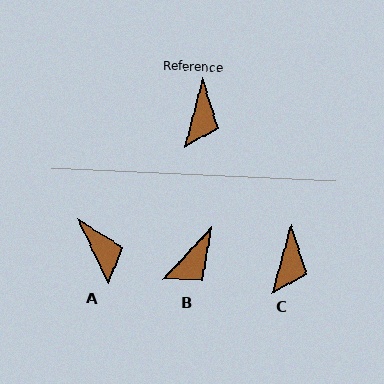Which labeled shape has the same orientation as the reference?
C.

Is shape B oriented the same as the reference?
No, it is off by about 28 degrees.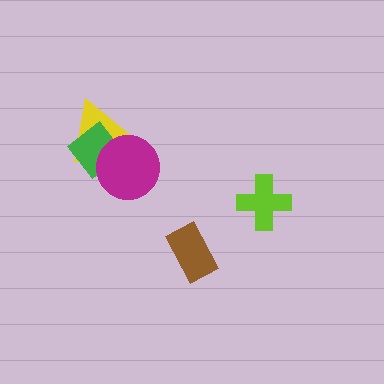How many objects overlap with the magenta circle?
2 objects overlap with the magenta circle.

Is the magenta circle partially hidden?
No, no other shape covers it.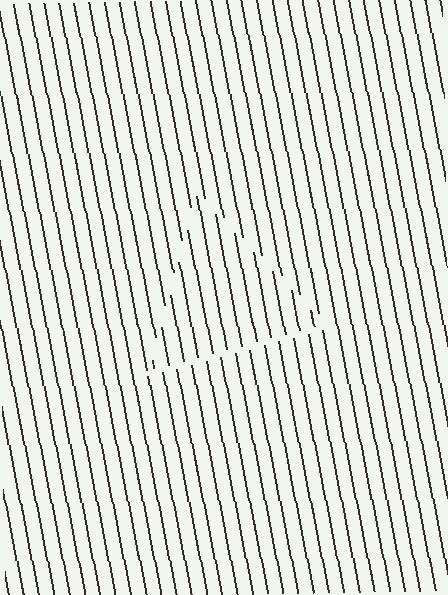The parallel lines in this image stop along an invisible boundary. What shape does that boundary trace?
An illusory triangle. The interior of the shape contains the same grating, shifted by half a period — the contour is defined by the phase discontinuity where line-ends from the inner and outer gratings abut.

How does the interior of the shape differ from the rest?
The interior of the shape contains the same grating, shifted by half a period — the contour is defined by the phase discontinuity where line-ends from the inner and outer gratings abut.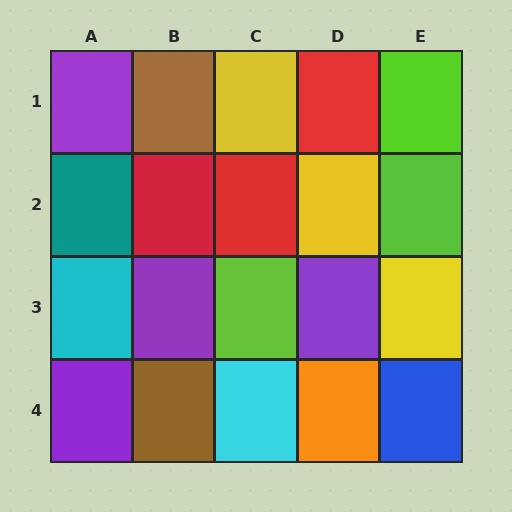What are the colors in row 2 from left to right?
Teal, red, red, yellow, lime.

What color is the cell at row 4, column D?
Orange.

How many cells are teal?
1 cell is teal.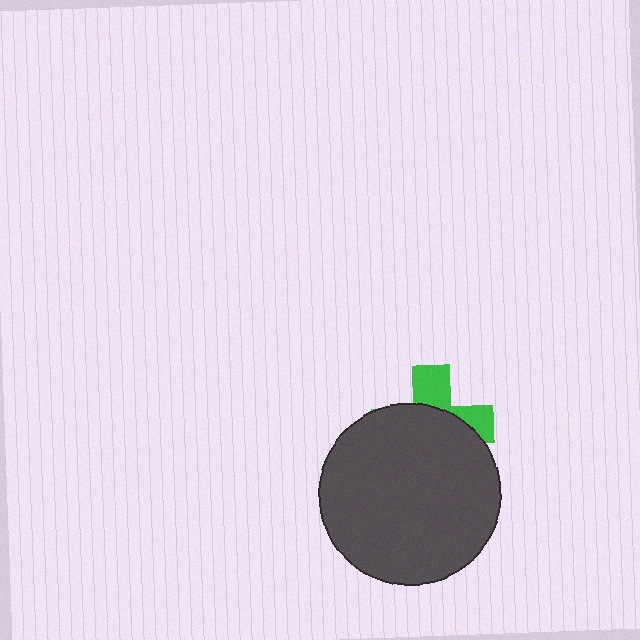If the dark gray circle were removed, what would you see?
You would see the complete green cross.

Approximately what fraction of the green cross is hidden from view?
Roughly 68% of the green cross is hidden behind the dark gray circle.